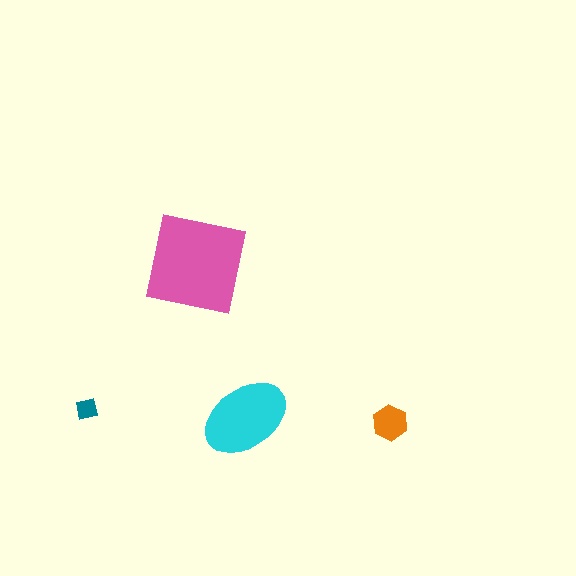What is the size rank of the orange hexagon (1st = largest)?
3rd.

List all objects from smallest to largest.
The teal square, the orange hexagon, the cyan ellipse, the pink square.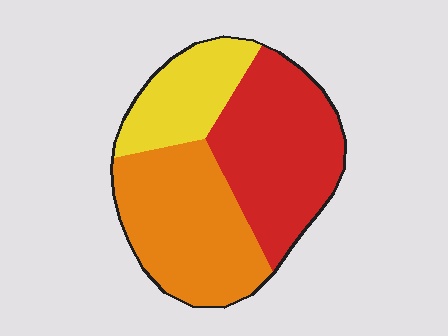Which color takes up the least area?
Yellow, at roughly 20%.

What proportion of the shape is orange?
Orange takes up between a third and a half of the shape.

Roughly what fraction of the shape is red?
Red covers 40% of the shape.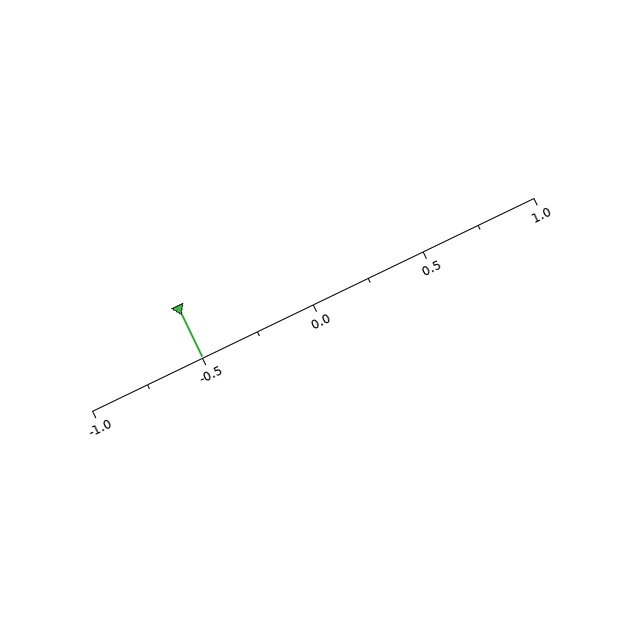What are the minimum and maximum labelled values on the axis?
The axis runs from -1.0 to 1.0.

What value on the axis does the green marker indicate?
The marker indicates approximately -0.5.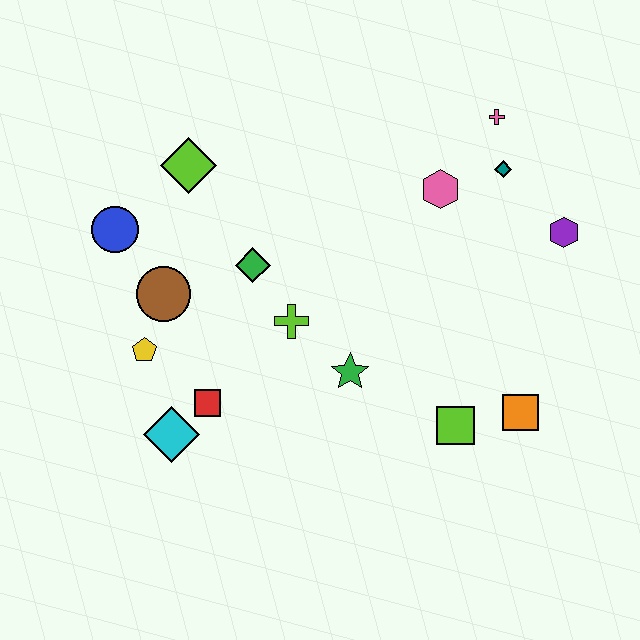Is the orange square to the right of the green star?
Yes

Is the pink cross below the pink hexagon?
No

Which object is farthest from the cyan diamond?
The pink cross is farthest from the cyan diamond.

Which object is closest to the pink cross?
The teal diamond is closest to the pink cross.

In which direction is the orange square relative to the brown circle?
The orange square is to the right of the brown circle.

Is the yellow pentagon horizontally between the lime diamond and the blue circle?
Yes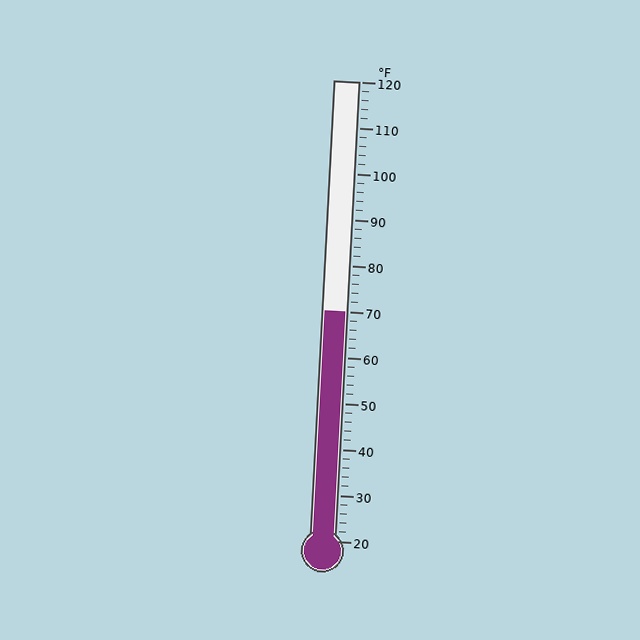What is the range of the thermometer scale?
The thermometer scale ranges from 20°F to 120°F.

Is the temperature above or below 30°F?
The temperature is above 30°F.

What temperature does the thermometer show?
The thermometer shows approximately 70°F.